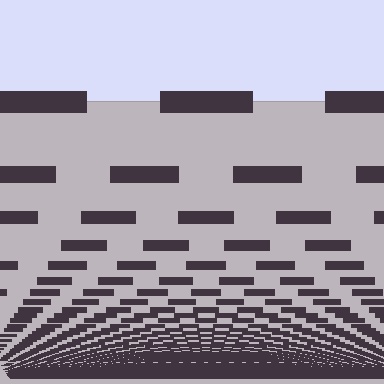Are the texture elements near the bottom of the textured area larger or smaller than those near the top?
Smaller. The gradient is inverted — elements near the bottom are smaller and denser.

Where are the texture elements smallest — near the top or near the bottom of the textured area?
Near the bottom.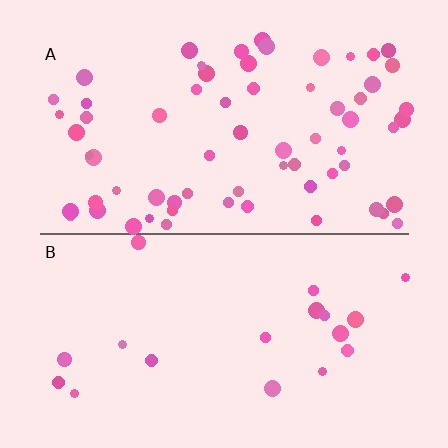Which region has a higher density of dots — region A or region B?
A (the top).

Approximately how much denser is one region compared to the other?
Approximately 3.5× — region A over region B.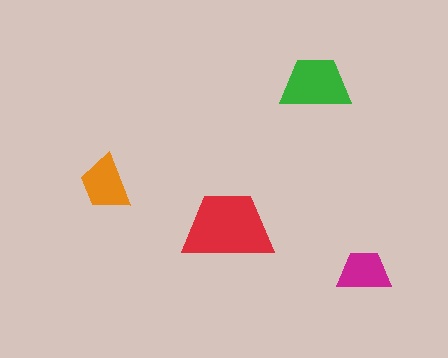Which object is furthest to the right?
The magenta trapezoid is rightmost.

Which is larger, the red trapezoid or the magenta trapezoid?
The red one.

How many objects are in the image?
There are 4 objects in the image.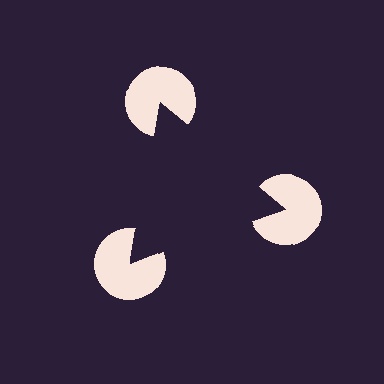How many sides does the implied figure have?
3 sides.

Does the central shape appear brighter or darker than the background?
It typically appears slightly darker than the background, even though no actual brightness change is drawn.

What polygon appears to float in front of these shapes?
An illusory triangle — its edges are inferred from the aligned wedge cuts in the pac-man discs, not physically drawn.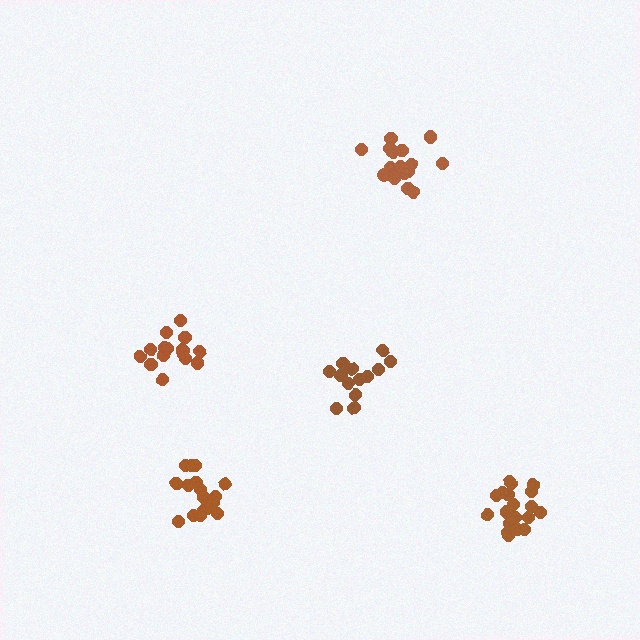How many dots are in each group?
Group 1: 17 dots, Group 2: 16 dots, Group 3: 14 dots, Group 4: 19 dots, Group 5: 19 dots (85 total).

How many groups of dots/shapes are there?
There are 5 groups.